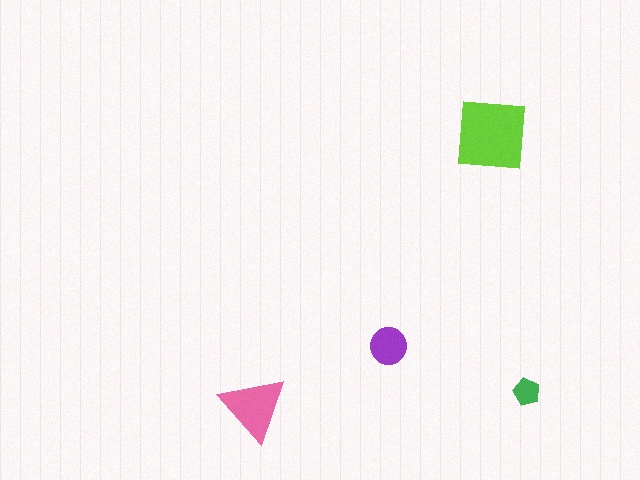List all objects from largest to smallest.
The lime square, the pink triangle, the purple circle, the green pentagon.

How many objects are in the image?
There are 4 objects in the image.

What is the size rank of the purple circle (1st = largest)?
3rd.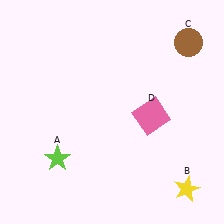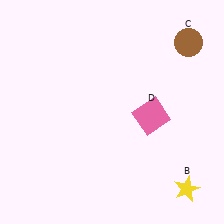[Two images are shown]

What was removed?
The lime star (A) was removed in Image 2.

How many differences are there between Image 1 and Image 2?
There is 1 difference between the two images.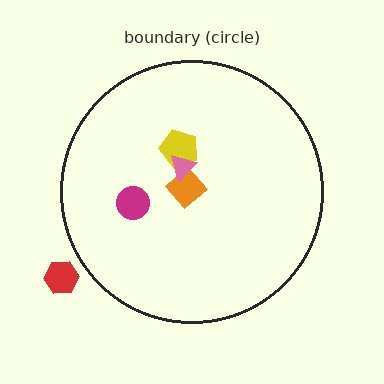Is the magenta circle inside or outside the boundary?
Inside.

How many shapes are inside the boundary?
4 inside, 1 outside.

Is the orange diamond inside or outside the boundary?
Inside.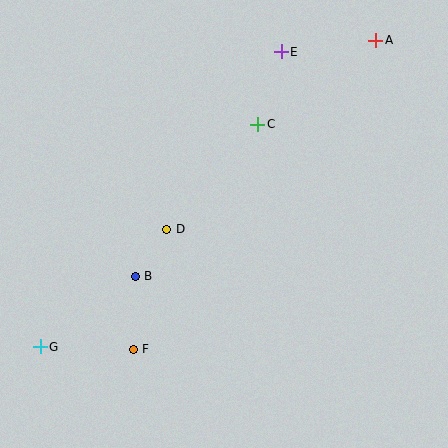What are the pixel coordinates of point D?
Point D is at (167, 229).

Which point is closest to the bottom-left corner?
Point G is closest to the bottom-left corner.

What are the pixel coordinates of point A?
Point A is at (376, 40).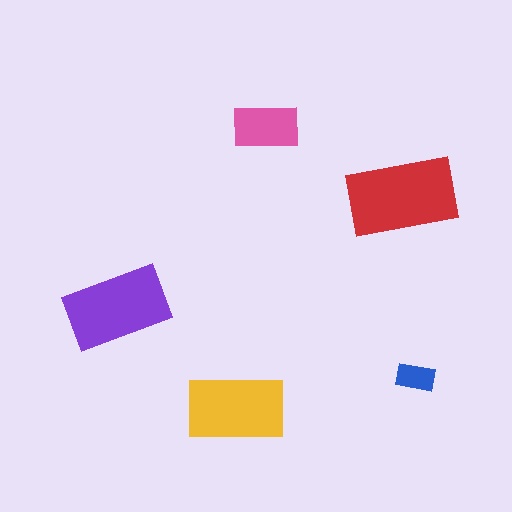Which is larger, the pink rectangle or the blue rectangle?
The pink one.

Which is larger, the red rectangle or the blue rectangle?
The red one.